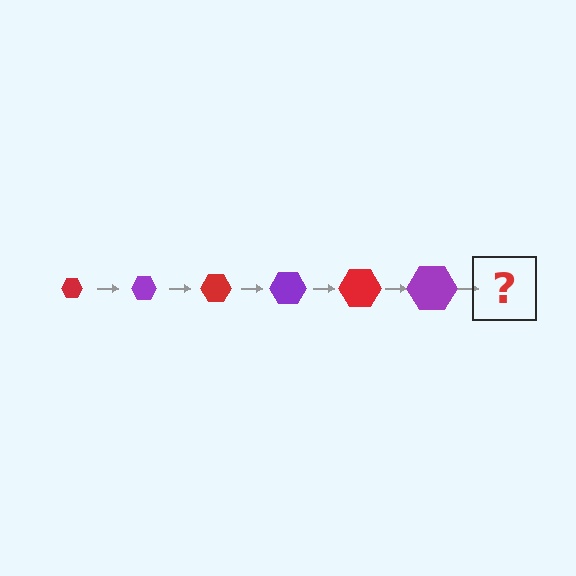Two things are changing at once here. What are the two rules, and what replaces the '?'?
The two rules are that the hexagon grows larger each step and the color cycles through red and purple. The '?' should be a red hexagon, larger than the previous one.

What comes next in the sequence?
The next element should be a red hexagon, larger than the previous one.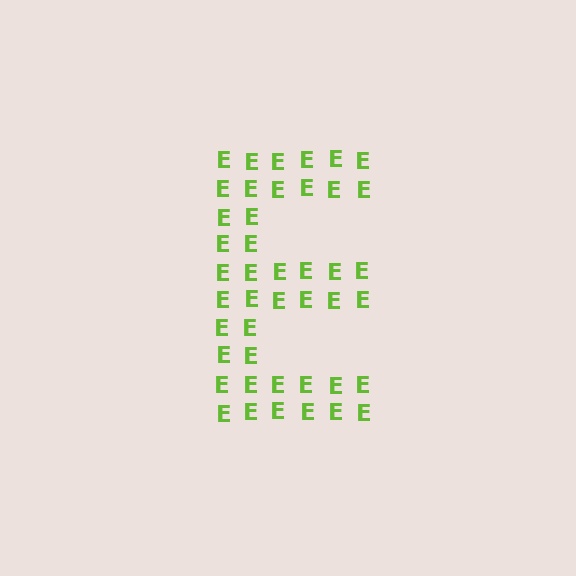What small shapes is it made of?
It is made of small letter E's.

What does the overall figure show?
The overall figure shows the letter E.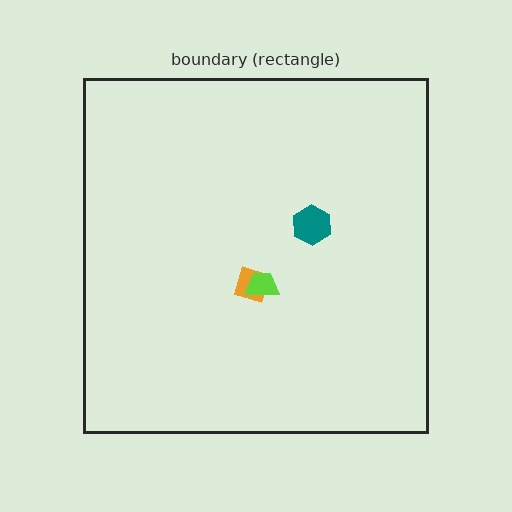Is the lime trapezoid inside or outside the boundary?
Inside.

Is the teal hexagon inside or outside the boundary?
Inside.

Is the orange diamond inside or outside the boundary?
Inside.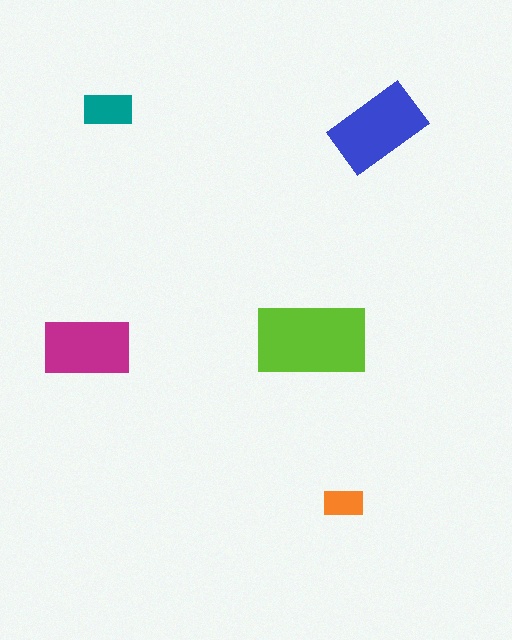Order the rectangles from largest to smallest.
the lime one, the blue one, the magenta one, the teal one, the orange one.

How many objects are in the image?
There are 5 objects in the image.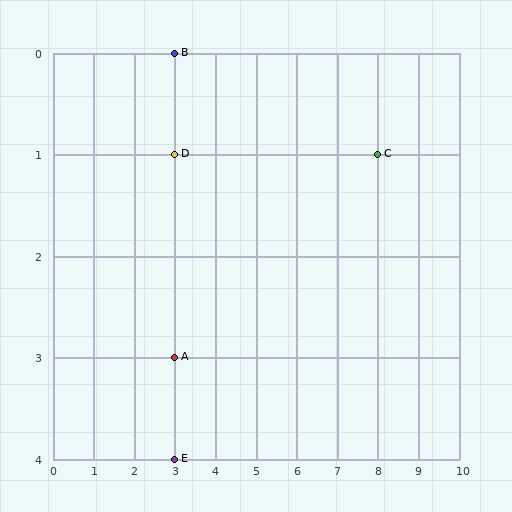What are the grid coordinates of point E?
Point E is at grid coordinates (3, 4).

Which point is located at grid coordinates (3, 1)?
Point D is at (3, 1).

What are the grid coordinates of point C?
Point C is at grid coordinates (8, 1).